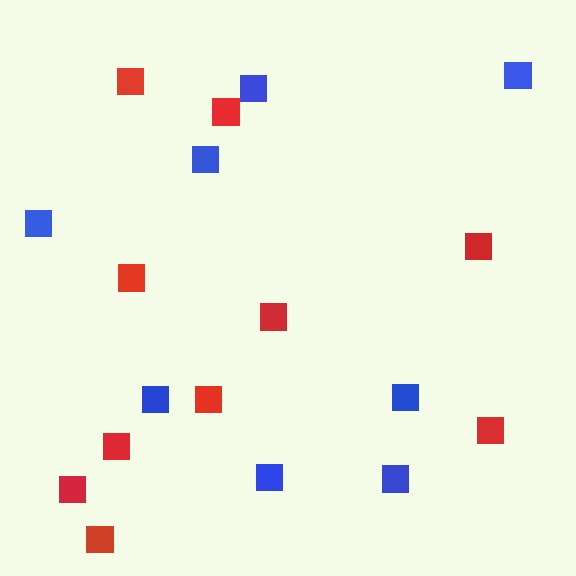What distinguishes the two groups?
There are 2 groups: one group of blue squares (8) and one group of red squares (10).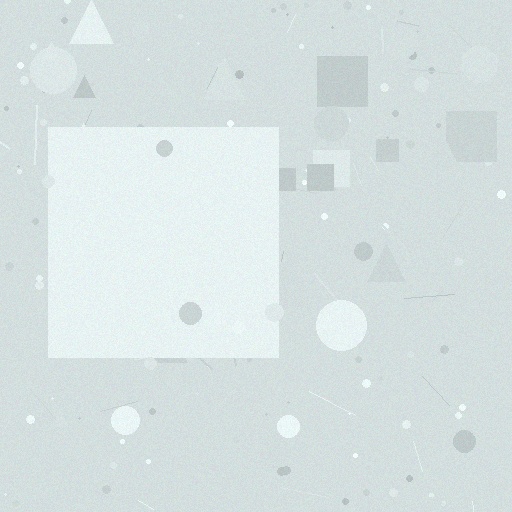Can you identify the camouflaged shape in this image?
The camouflaged shape is a square.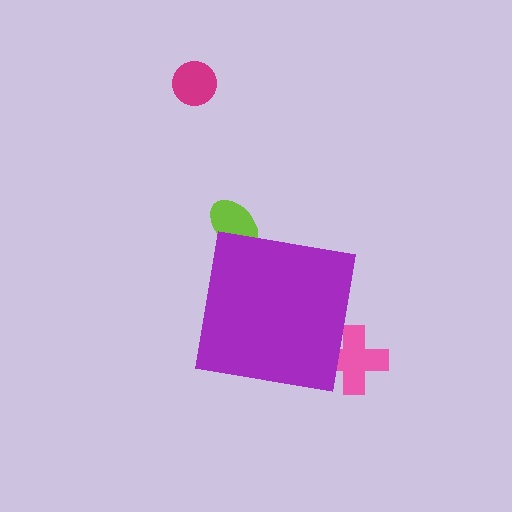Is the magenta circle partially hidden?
No, the magenta circle is fully visible.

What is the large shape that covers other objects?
A purple square.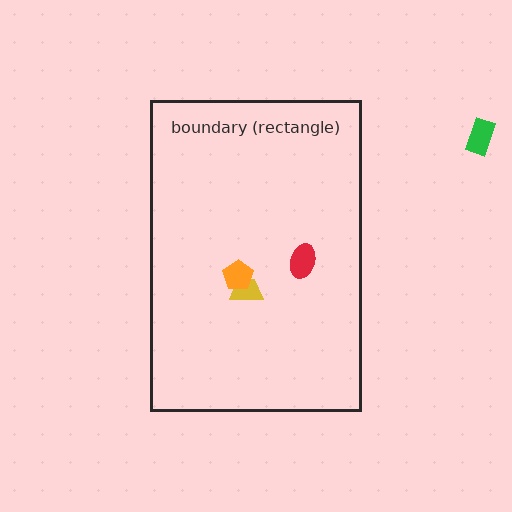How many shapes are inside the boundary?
3 inside, 1 outside.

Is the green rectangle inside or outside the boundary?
Outside.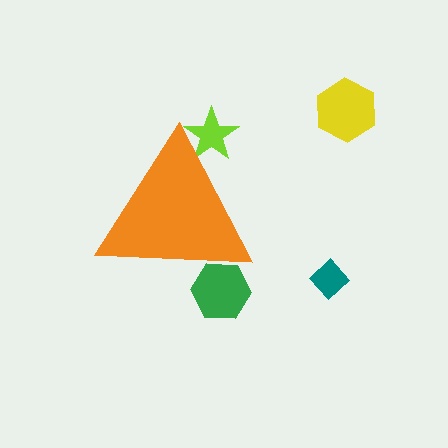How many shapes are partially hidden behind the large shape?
2 shapes are partially hidden.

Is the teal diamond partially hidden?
No, the teal diamond is fully visible.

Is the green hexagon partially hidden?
Yes, the green hexagon is partially hidden behind the orange triangle.